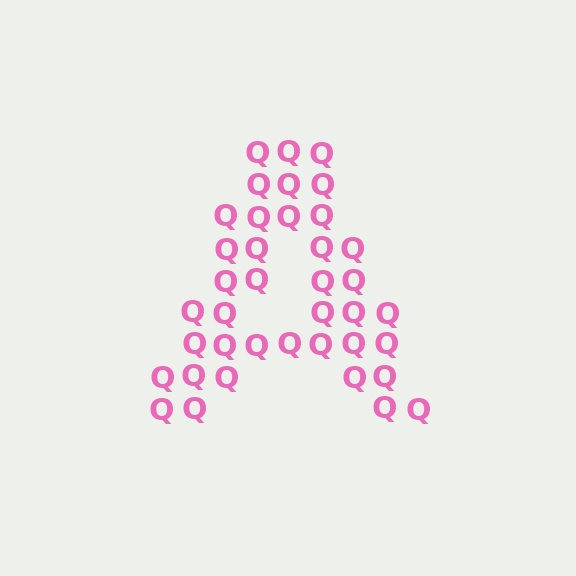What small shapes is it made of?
It is made of small letter Q's.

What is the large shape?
The large shape is the letter A.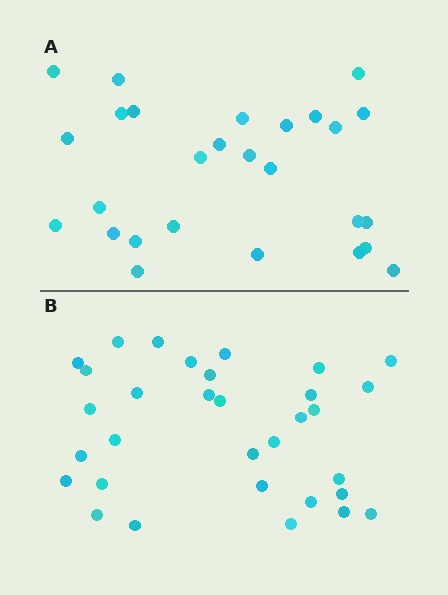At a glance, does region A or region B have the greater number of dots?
Region B (the bottom region) has more dots.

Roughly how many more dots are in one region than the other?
Region B has about 5 more dots than region A.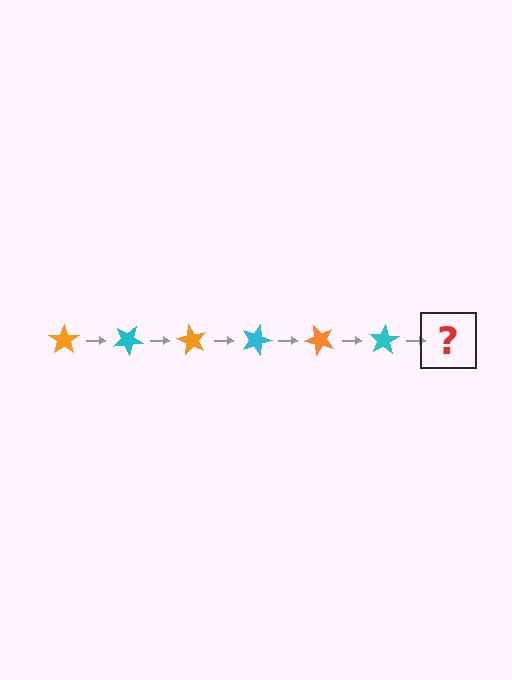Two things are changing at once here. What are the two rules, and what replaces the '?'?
The two rules are that it rotates 30 degrees each step and the color cycles through orange and cyan. The '?' should be an orange star, rotated 180 degrees from the start.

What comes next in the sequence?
The next element should be an orange star, rotated 180 degrees from the start.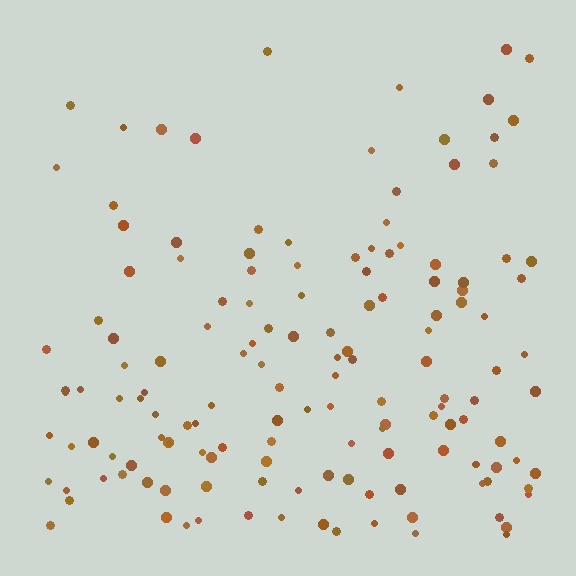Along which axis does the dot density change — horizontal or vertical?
Vertical.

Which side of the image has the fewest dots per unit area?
The top.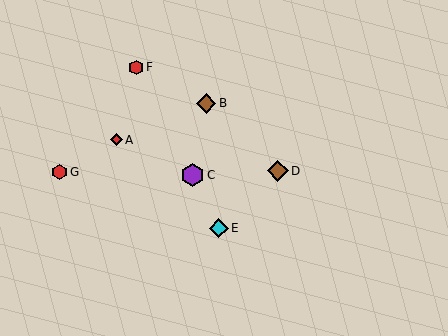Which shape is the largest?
The purple hexagon (labeled C) is the largest.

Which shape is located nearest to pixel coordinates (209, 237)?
The cyan diamond (labeled E) at (219, 228) is nearest to that location.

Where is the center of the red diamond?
The center of the red diamond is at (116, 140).